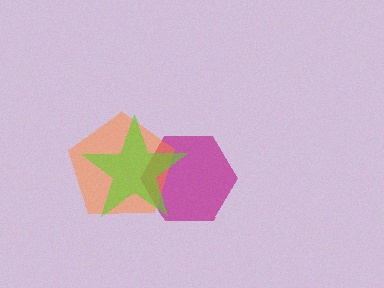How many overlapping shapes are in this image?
There are 3 overlapping shapes in the image.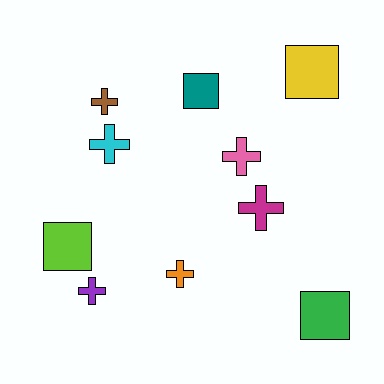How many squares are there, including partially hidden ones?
There are 4 squares.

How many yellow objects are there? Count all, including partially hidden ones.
There is 1 yellow object.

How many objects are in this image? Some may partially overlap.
There are 10 objects.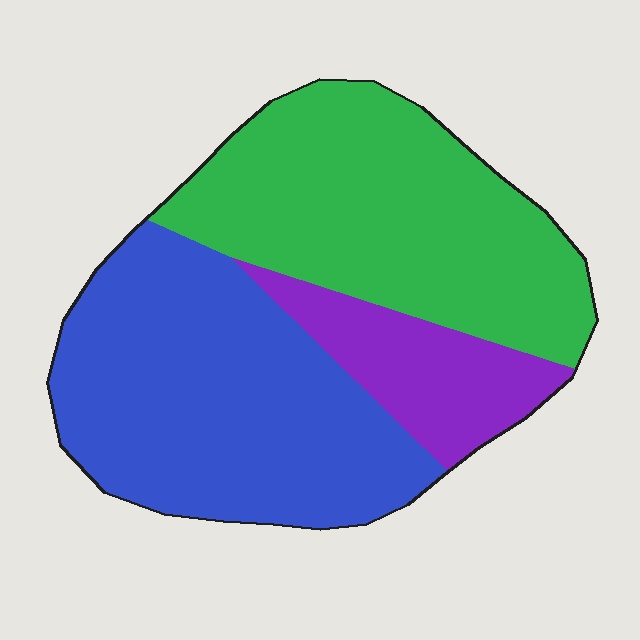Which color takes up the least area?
Purple, at roughly 15%.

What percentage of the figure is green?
Green covers about 40% of the figure.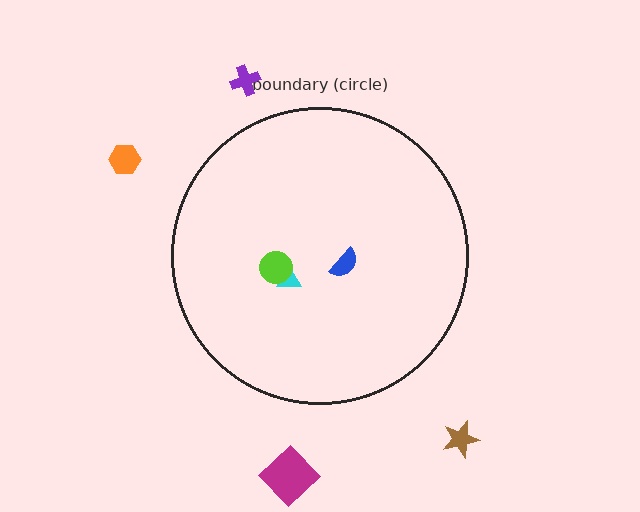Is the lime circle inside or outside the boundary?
Inside.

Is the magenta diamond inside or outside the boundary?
Outside.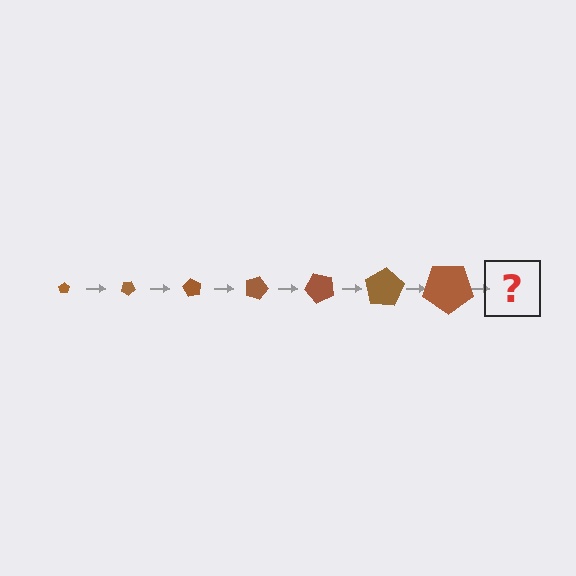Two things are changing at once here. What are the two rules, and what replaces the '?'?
The two rules are that the pentagon grows larger each step and it rotates 30 degrees each step. The '?' should be a pentagon, larger than the previous one and rotated 210 degrees from the start.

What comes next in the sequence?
The next element should be a pentagon, larger than the previous one and rotated 210 degrees from the start.